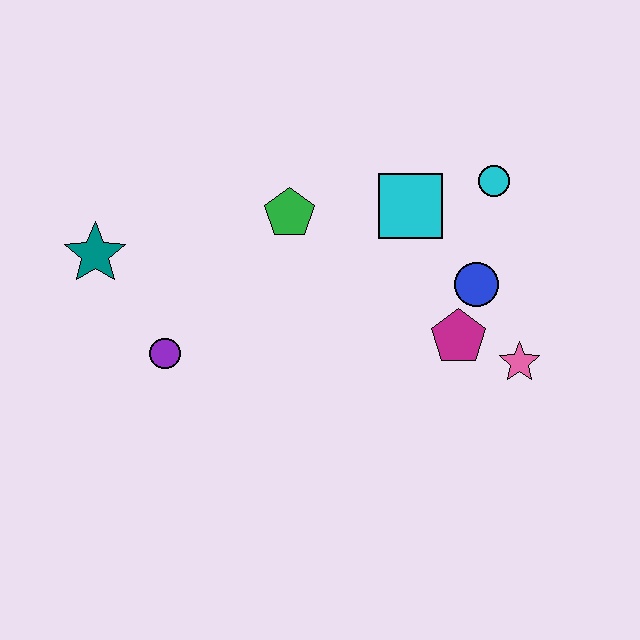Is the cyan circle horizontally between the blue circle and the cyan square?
No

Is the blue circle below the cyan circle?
Yes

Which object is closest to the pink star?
The magenta pentagon is closest to the pink star.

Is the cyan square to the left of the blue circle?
Yes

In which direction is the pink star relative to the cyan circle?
The pink star is below the cyan circle.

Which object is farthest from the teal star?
The pink star is farthest from the teal star.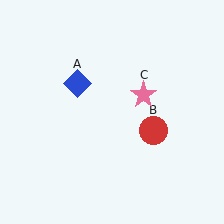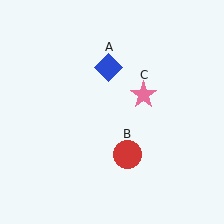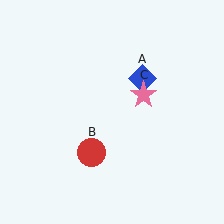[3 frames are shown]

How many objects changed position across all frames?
2 objects changed position: blue diamond (object A), red circle (object B).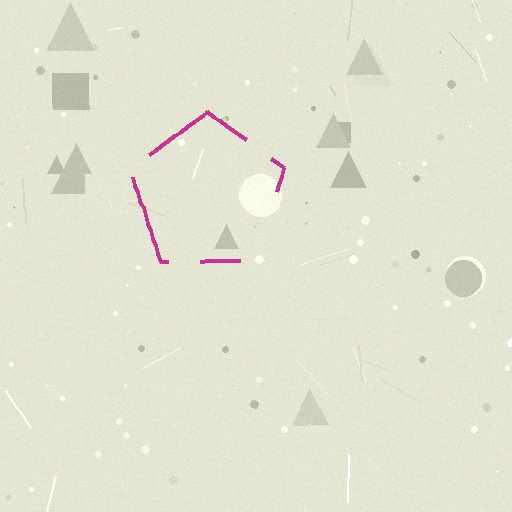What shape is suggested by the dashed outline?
The dashed outline suggests a pentagon.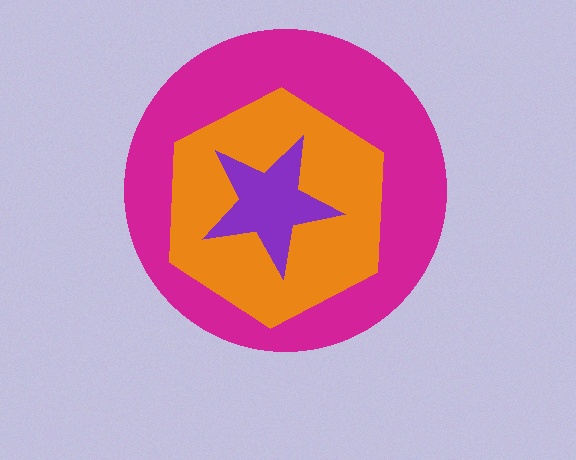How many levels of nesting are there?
3.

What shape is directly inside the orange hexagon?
The purple star.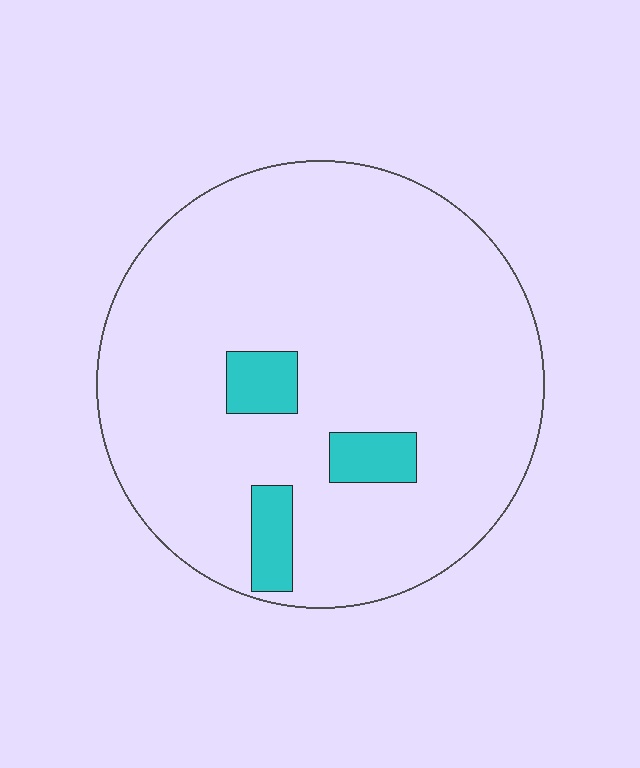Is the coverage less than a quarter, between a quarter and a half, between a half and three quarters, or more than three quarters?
Less than a quarter.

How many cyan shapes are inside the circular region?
3.